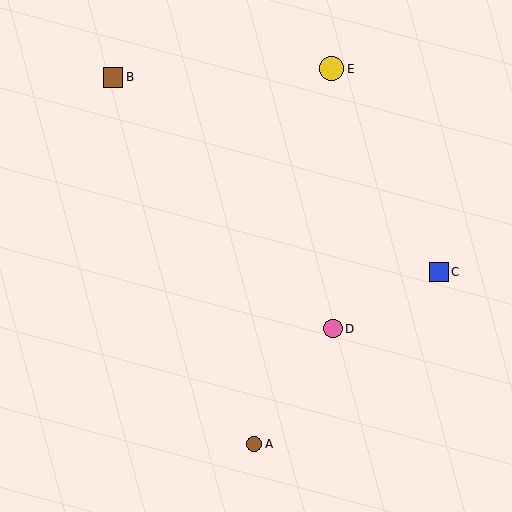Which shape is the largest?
The yellow circle (labeled E) is the largest.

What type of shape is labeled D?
Shape D is a pink circle.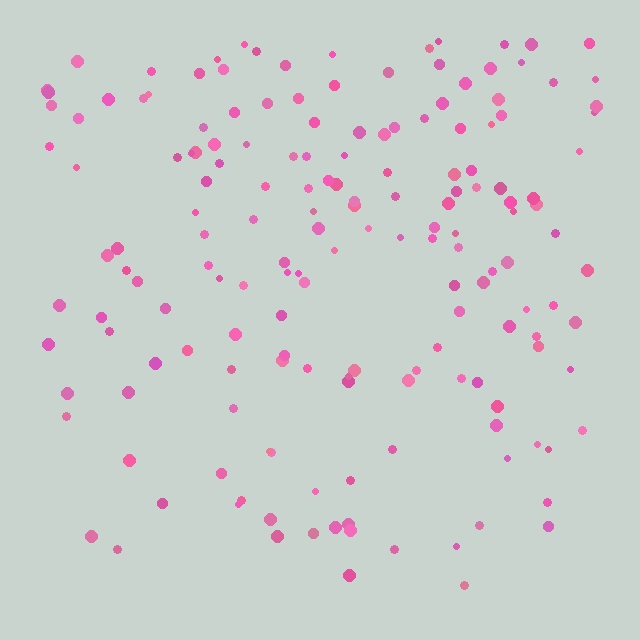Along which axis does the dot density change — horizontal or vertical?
Vertical.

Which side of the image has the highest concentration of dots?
The top.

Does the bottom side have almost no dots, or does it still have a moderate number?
Still a moderate number, just noticeably fewer than the top.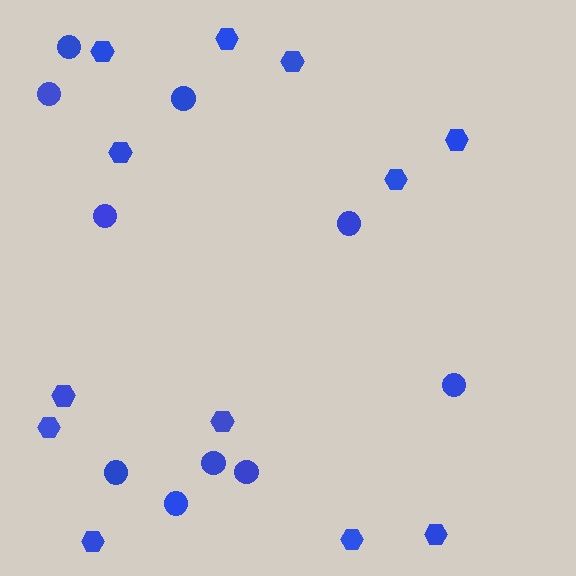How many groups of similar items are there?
There are 2 groups: one group of circles (10) and one group of hexagons (12).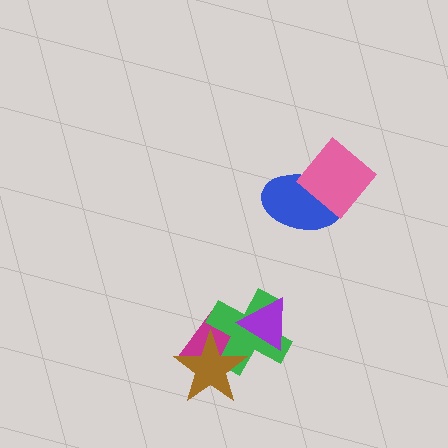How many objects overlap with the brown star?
2 objects overlap with the brown star.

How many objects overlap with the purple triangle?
2 objects overlap with the purple triangle.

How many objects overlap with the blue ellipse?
1 object overlaps with the blue ellipse.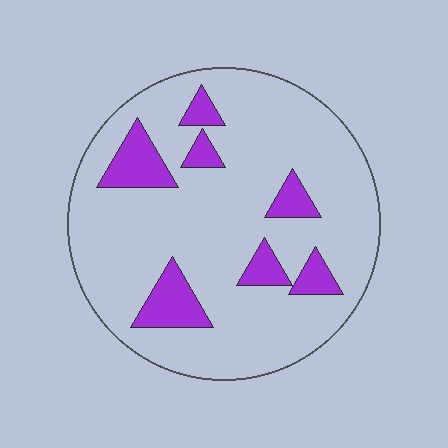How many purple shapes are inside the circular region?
7.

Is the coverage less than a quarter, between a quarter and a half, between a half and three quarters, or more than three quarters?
Less than a quarter.